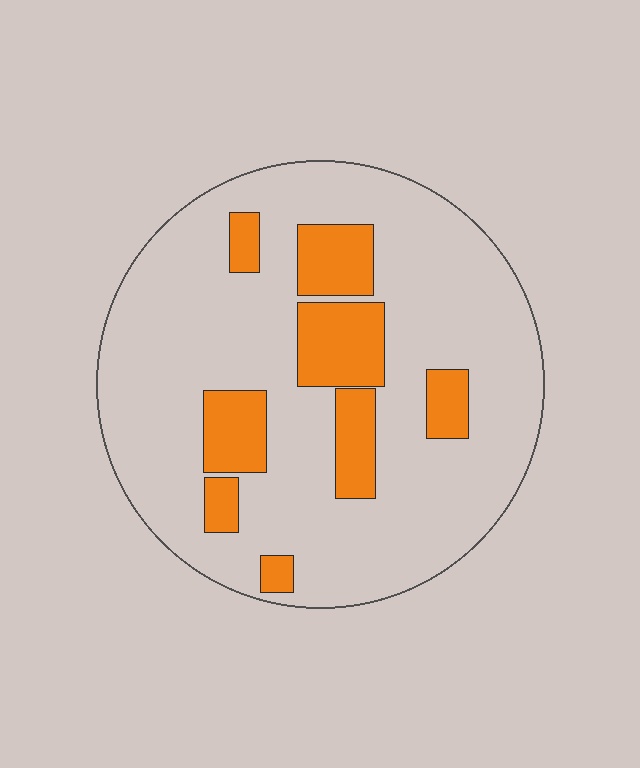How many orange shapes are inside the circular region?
8.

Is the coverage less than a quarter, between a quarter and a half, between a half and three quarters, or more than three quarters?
Less than a quarter.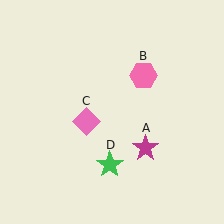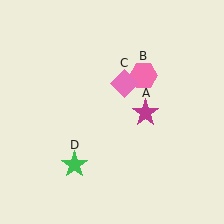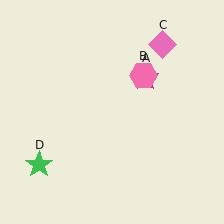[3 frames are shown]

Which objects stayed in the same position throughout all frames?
Pink hexagon (object B) remained stationary.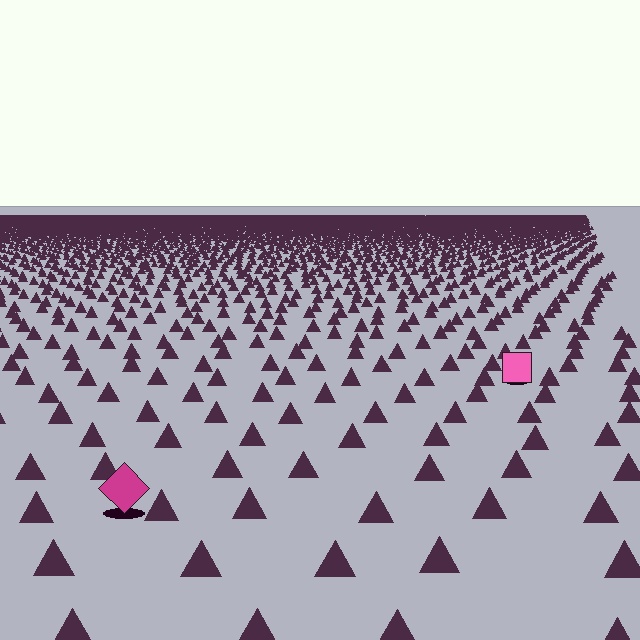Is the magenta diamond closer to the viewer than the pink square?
Yes. The magenta diamond is closer — you can tell from the texture gradient: the ground texture is coarser near it.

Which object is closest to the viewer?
The magenta diamond is closest. The texture marks near it are larger and more spread out.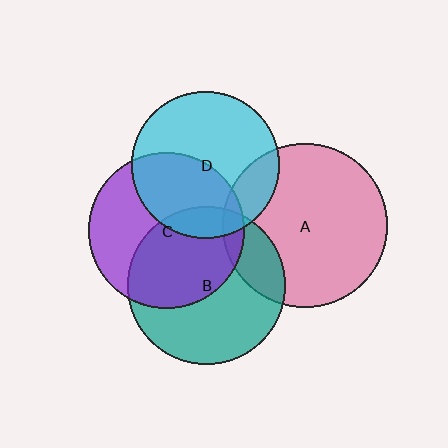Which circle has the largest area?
Circle A (pink).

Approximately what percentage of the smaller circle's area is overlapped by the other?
Approximately 40%.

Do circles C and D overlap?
Yes.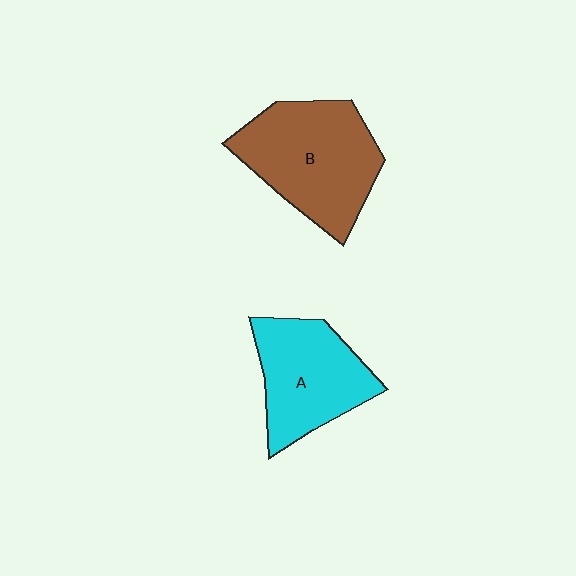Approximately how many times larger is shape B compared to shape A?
Approximately 1.2 times.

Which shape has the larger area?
Shape B (brown).